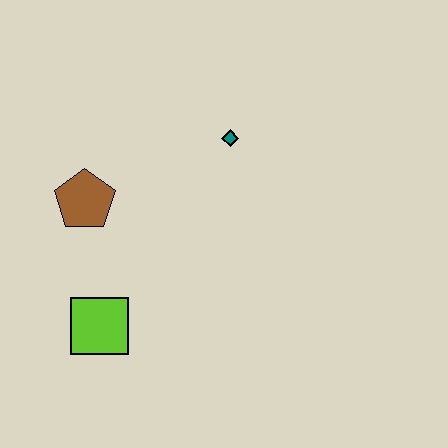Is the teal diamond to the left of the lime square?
No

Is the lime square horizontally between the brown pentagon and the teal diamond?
Yes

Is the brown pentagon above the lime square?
Yes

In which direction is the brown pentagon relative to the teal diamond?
The brown pentagon is to the left of the teal diamond.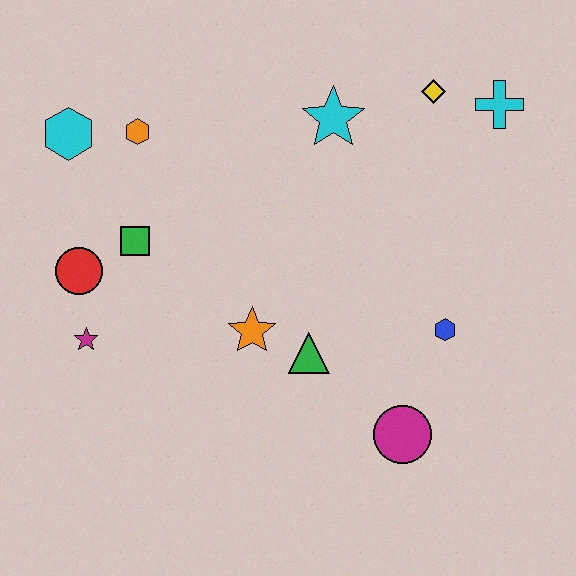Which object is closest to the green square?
The red circle is closest to the green square.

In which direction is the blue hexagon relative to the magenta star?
The blue hexagon is to the right of the magenta star.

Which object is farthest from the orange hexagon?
The magenta circle is farthest from the orange hexagon.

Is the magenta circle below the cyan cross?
Yes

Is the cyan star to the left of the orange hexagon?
No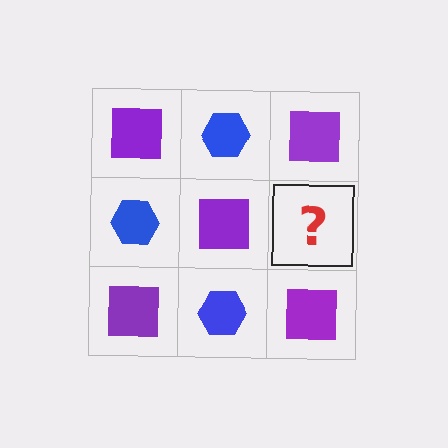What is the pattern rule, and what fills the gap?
The rule is that it alternates purple square and blue hexagon in a checkerboard pattern. The gap should be filled with a blue hexagon.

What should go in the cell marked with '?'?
The missing cell should contain a blue hexagon.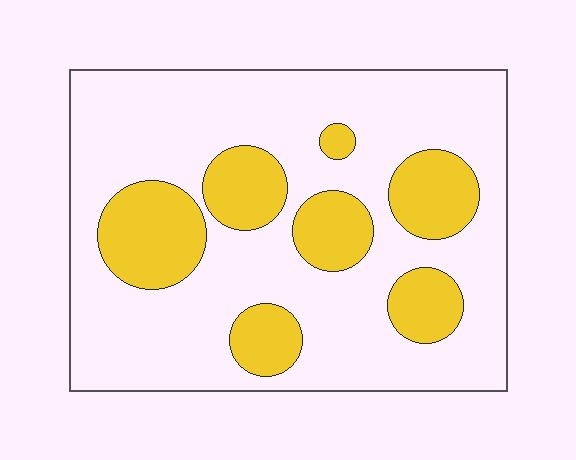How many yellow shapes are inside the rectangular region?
7.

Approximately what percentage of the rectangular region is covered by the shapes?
Approximately 25%.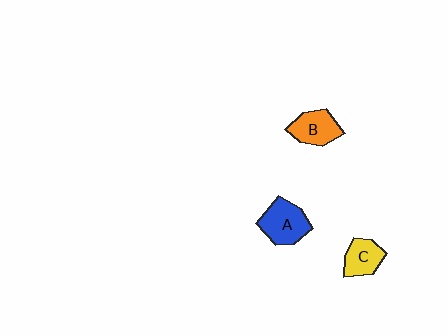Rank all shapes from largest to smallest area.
From largest to smallest: A (blue), B (orange), C (yellow).